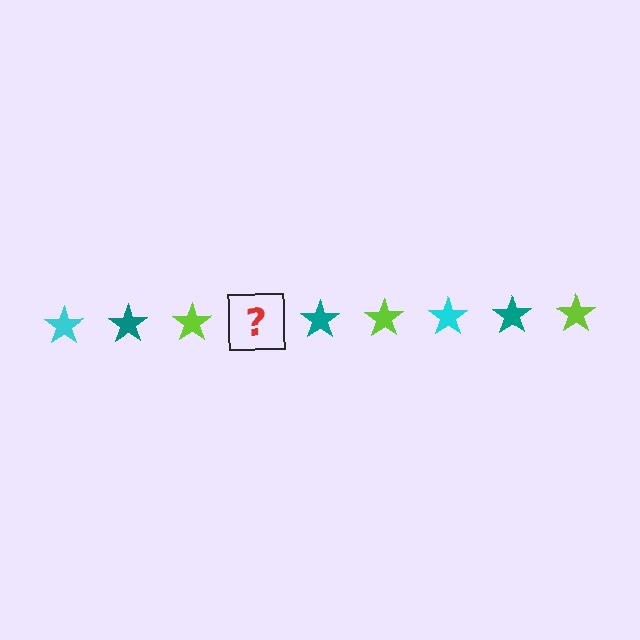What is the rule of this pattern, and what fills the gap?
The rule is that the pattern cycles through cyan, teal, lime stars. The gap should be filled with a cyan star.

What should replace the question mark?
The question mark should be replaced with a cyan star.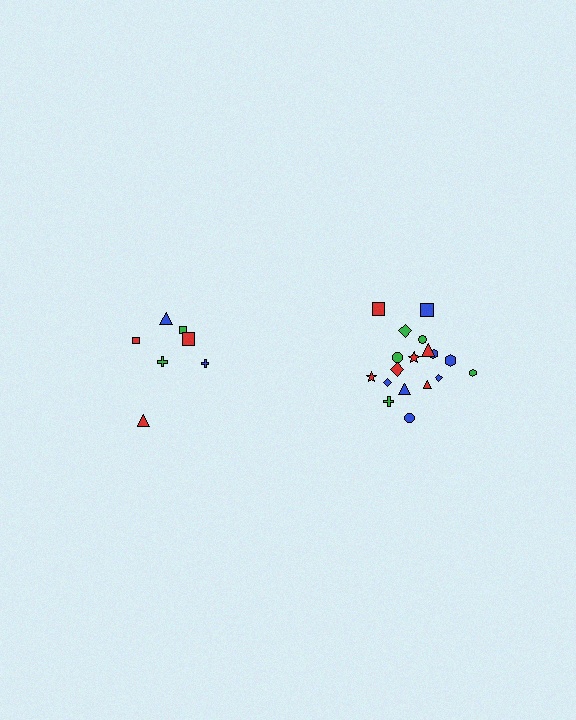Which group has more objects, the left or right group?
The right group.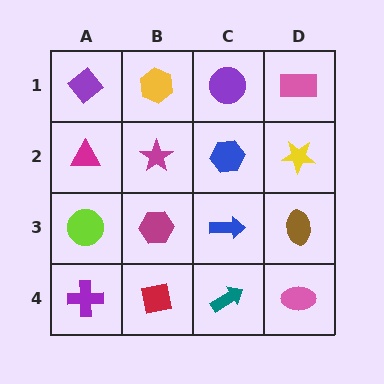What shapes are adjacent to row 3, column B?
A magenta star (row 2, column B), a red square (row 4, column B), a lime circle (row 3, column A), a blue arrow (row 3, column C).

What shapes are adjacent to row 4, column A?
A lime circle (row 3, column A), a red square (row 4, column B).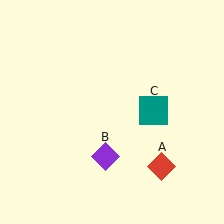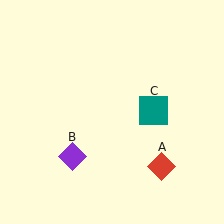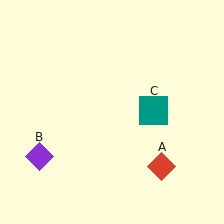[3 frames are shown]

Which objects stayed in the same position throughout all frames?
Red diamond (object A) and teal square (object C) remained stationary.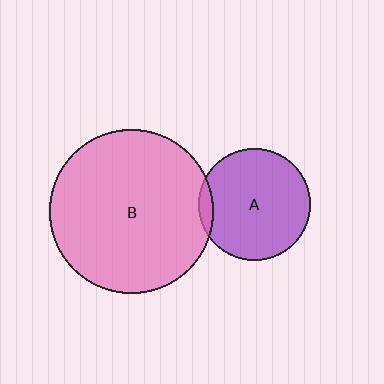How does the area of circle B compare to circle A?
Approximately 2.1 times.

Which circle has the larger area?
Circle B (pink).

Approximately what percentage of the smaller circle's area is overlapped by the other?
Approximately 5%.